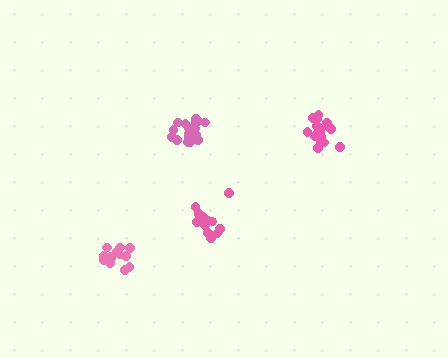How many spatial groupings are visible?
There are 4 spatial groupings.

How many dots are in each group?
Group 1: 13 dots, Group 2: 19 dots, Group 3: 13 dots, Group 4: 17 dots (62 total).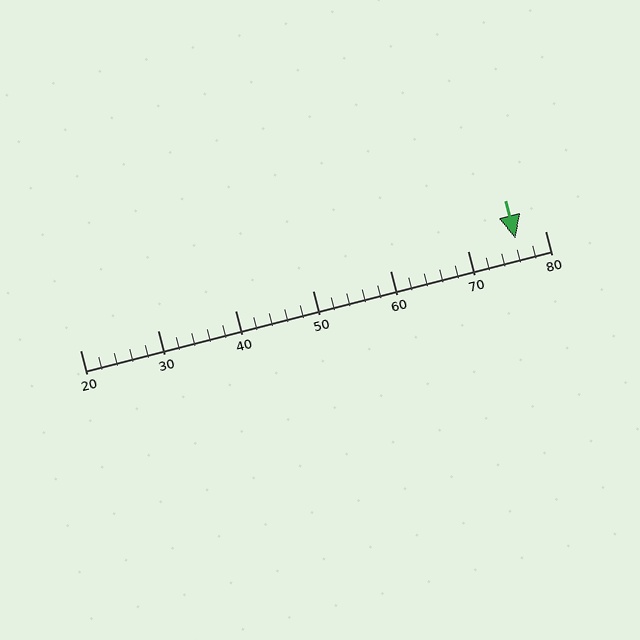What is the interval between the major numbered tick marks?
The major tick marks are spaced 10 units apart.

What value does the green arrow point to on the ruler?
The green arrow points to approximately 76.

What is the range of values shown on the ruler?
The ruler shows values from 20 to 80.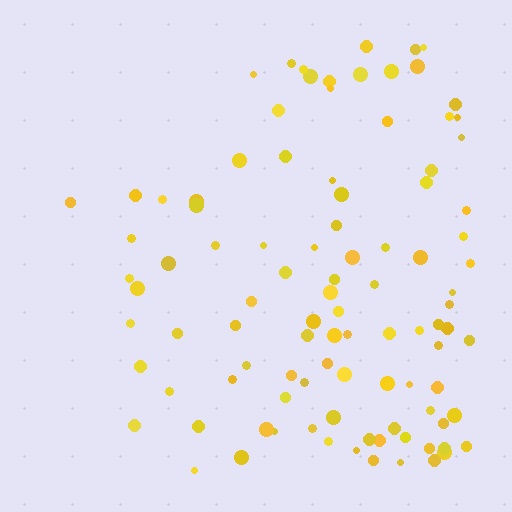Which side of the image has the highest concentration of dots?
The right.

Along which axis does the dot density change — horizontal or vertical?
Horizontal.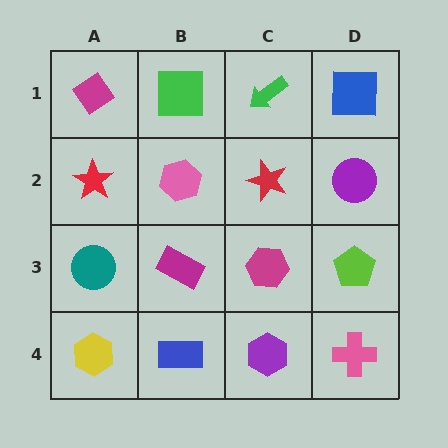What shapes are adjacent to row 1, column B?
A pink hexagon (row 2, column B), a magenta diamond (row 1, column A), a green arrow (row 1, column C).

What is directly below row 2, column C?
A magenta hexagon.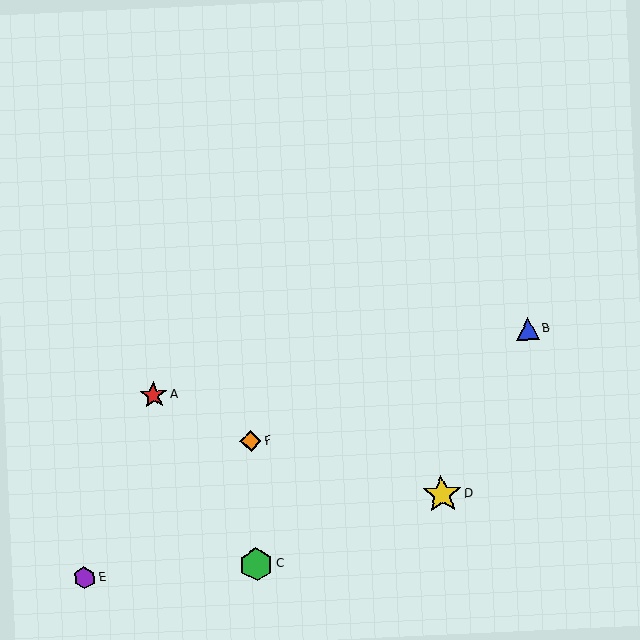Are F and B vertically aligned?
No, F is at x≈251 and B is at x≈528.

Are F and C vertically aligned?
Yes, both are at x≈251.